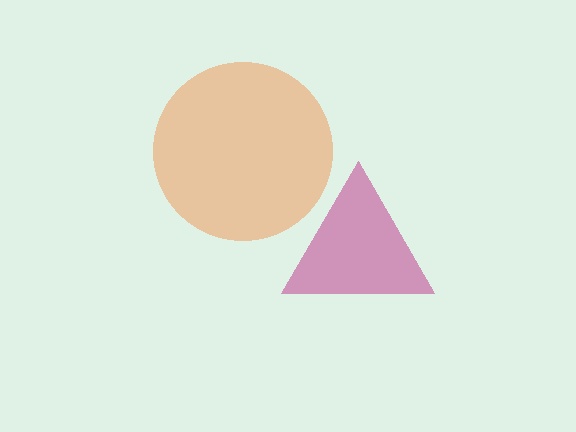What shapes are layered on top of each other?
The layered shapes are: a magenta triangle, an orange circle.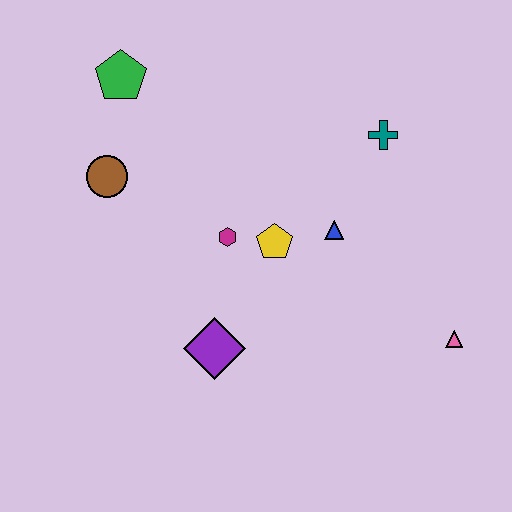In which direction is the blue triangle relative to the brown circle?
The blue triangle is to the right of the brown circle.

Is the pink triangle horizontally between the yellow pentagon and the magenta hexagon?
No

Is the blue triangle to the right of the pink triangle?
No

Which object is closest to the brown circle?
The green pentagon is closest to the brown circle.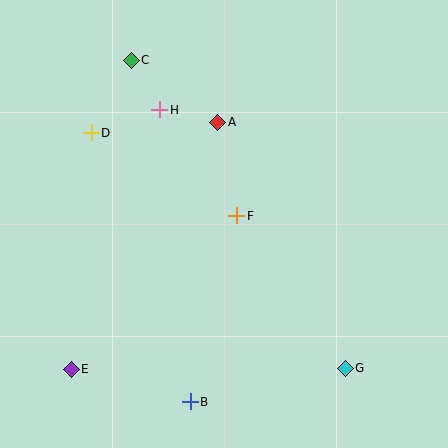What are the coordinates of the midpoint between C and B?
The midpoint between C and B is at (161, 231).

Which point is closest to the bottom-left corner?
Point E is closest to the bottom-left corner.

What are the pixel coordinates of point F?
Point F is at (237, 216).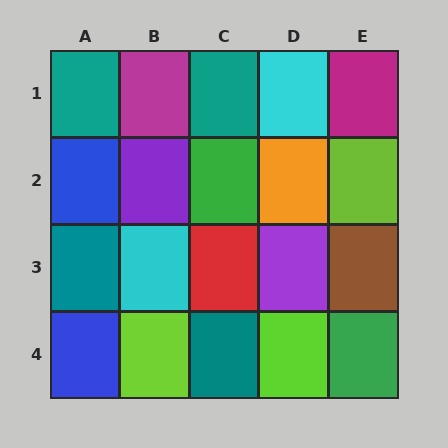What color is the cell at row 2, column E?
Lime.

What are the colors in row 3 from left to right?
Teal, cyan, red, purple, brown.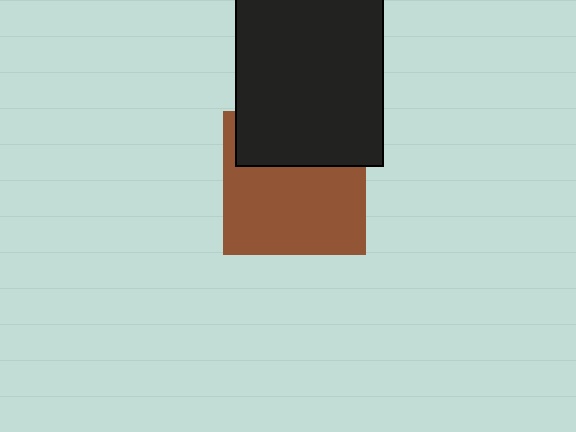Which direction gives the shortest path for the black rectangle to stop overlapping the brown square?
Moving up gives the shortest separation.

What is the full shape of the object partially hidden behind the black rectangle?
The partially hidden object is a brown square.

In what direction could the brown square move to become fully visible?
The brown square could move down. That would shift it out from behind the black rectangle entirely.